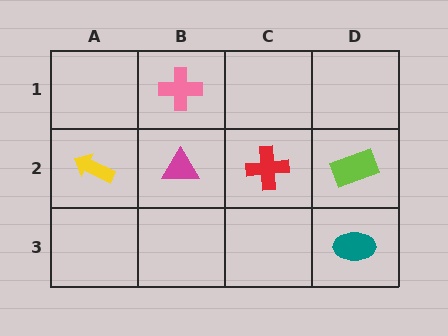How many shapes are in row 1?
1 shape.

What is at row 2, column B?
A magenta triangle.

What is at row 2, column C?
A red cross.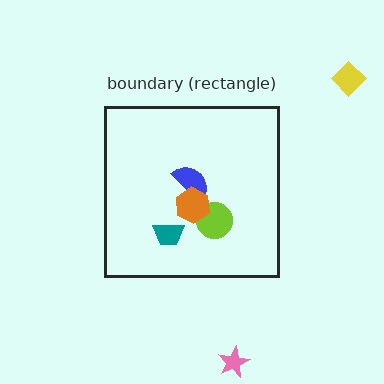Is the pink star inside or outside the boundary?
Outside.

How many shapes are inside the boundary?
4 inside, 2 outside.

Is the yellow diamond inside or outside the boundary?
Outside.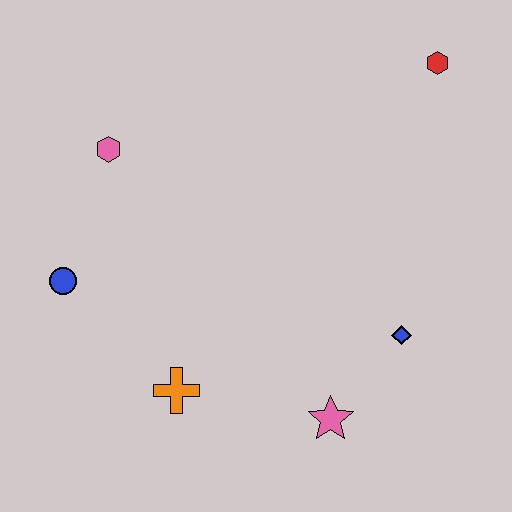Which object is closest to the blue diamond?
The pink star is closest to the blue diamond.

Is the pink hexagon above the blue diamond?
Yes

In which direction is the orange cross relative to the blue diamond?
The orange cross is to the left of the blue diamond.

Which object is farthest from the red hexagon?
The blue circle is farthest from the red hexagon.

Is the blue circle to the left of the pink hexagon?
Yes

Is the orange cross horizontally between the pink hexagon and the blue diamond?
Yes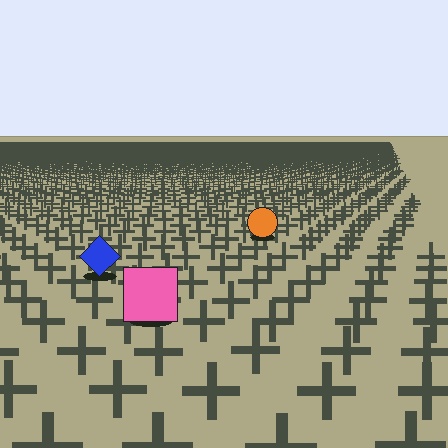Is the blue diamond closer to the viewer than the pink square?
No. The pink square is closer — you can tell from the texture gradient: the ground texture is coarser near it.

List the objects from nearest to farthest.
From nearest to farthest: the pink square, the blue diamond, the orange circle.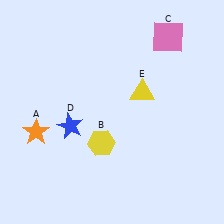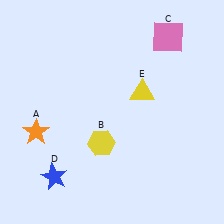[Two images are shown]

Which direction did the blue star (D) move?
The blue star (D) moved down.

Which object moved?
The blue star (D) moved down.